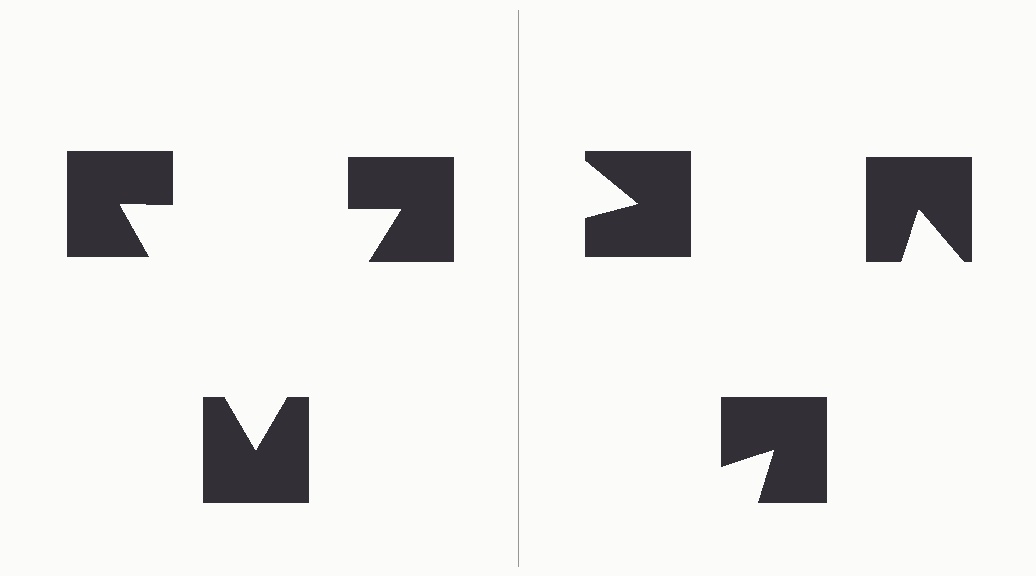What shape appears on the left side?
An illusory triangle.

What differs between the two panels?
The notched squares are positioned identically on both sides; only the wedge orientations differ. On the left they align to a triangle; on the right they are misaligned.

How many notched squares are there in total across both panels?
6 — 3 on each side.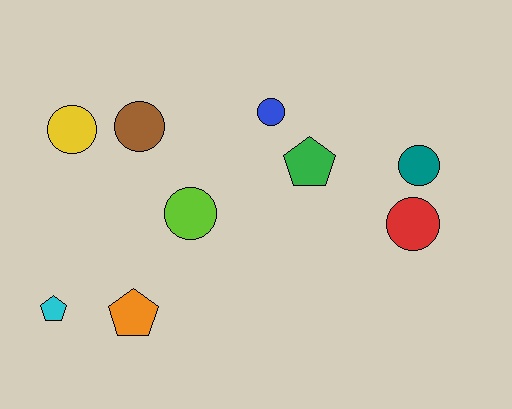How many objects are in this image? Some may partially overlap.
There are 9 objects.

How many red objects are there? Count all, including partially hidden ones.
There is 1 red object.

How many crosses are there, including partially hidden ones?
There are no crosses.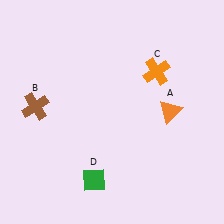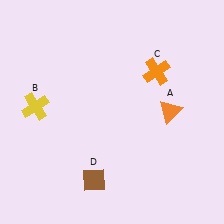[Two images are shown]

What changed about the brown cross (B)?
In Image 1, B is brown. In Image 2, it changed to yellow.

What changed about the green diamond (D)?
In Image 1, D is green. In Image 2, it changed to brown.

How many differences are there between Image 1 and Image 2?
There are 2 differences between the two images.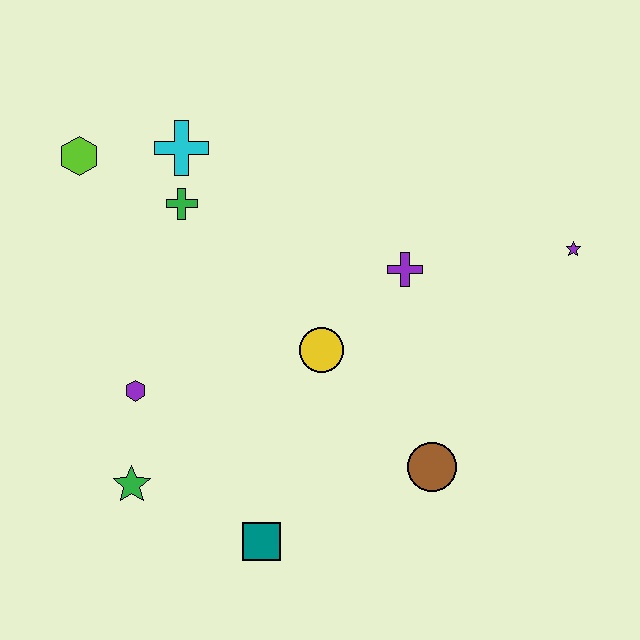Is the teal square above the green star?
No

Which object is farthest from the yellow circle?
The lime hexagon is farthest from the yellow circle.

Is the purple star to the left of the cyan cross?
No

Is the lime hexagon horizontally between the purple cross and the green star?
No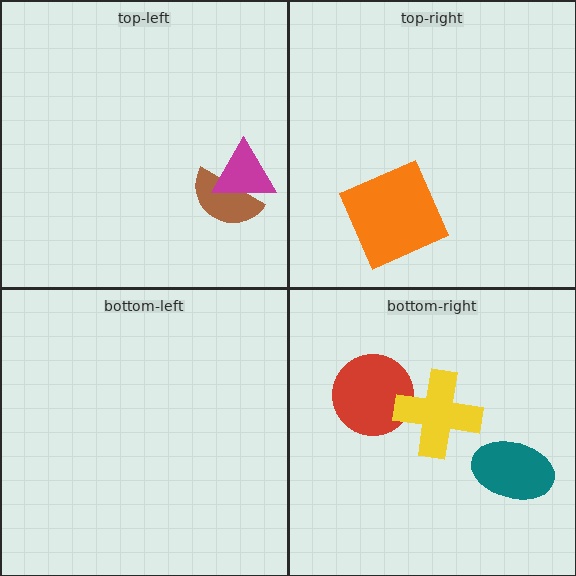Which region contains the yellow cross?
The bottom-right region.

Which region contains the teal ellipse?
The bottom-right region.